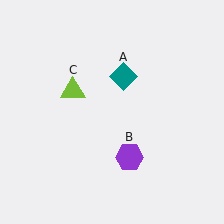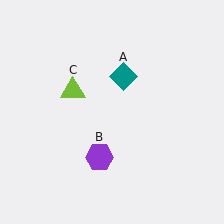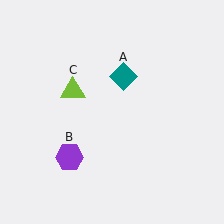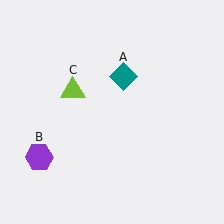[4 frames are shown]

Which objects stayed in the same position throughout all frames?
Teal diamond (object A) and lime triangle (object C) remained stationary.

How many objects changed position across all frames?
1 object changed position: purple hexagon (object B).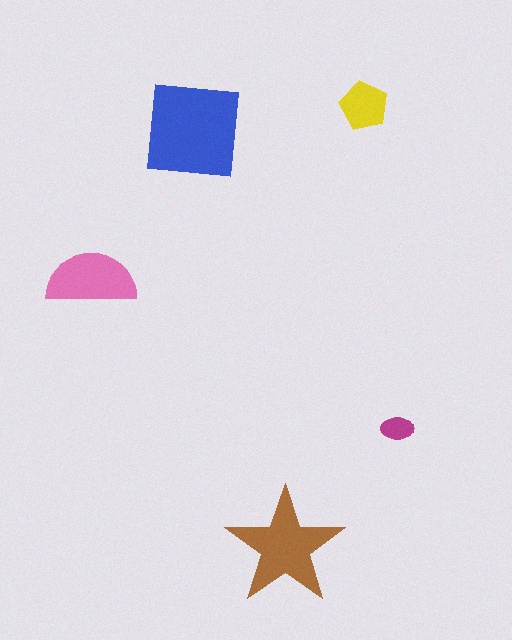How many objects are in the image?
There are 5 objects in the image.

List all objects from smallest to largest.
The magenta ellipse, the yellow pentagon, the pink semicircle, the brown star, the blue square.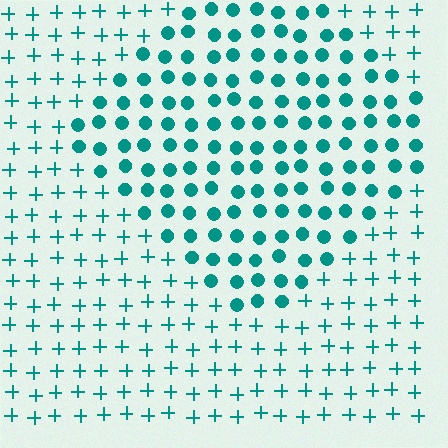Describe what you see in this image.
The image is filled with small teal elements arranged in a uniform grid. A diamond-shaped region contains circles, while the surrounding area contains plus signs. The boundary is defined purely by the change in element shape.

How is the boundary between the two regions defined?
The boundary is defined by a change in element shape: circles inside vs. plus signs outside. All elements share the same color and spacing.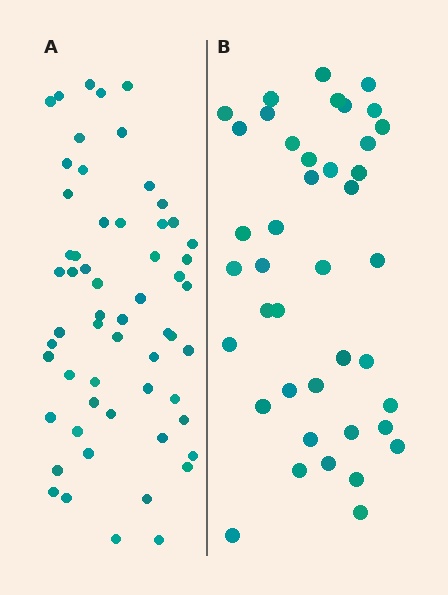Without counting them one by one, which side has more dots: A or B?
Region A (the left region) has more dots.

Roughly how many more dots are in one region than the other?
Region A has approximately 15 more dots than region B.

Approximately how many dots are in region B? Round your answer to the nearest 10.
About 40 dots. (The exact count is 41, which rounds to 40.)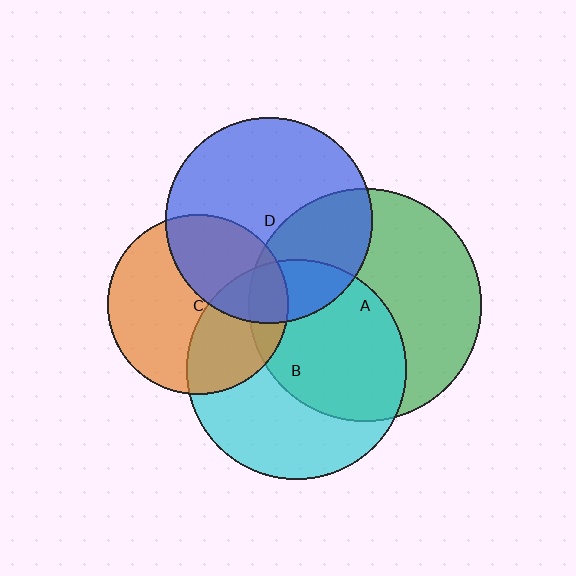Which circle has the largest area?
Circle A (green).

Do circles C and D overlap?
Yes.